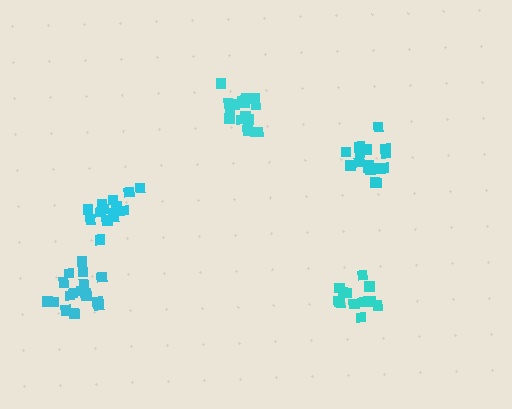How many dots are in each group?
Group 1: 17 dots, Group 2: 16 dots, Group 3: 14 dots, Group 4: 13 dots, Group 5: 17 dots (77 total).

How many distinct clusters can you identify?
There are 5 distinct clusters.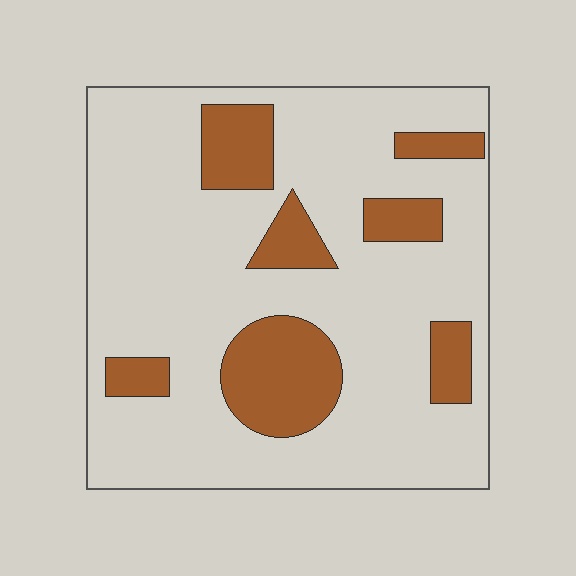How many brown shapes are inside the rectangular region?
7.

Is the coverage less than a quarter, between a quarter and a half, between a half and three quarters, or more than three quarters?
Less than a quarter.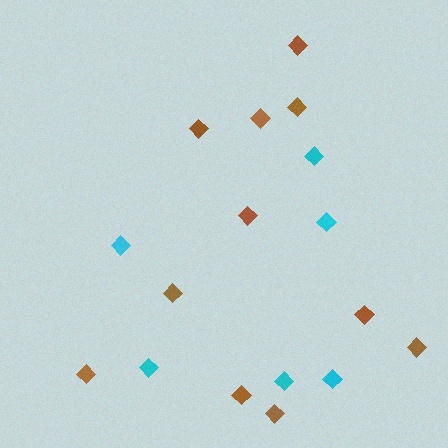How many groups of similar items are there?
There are 2 groups: one group of brown diamonds (11) and one group of cyan diamonds (6).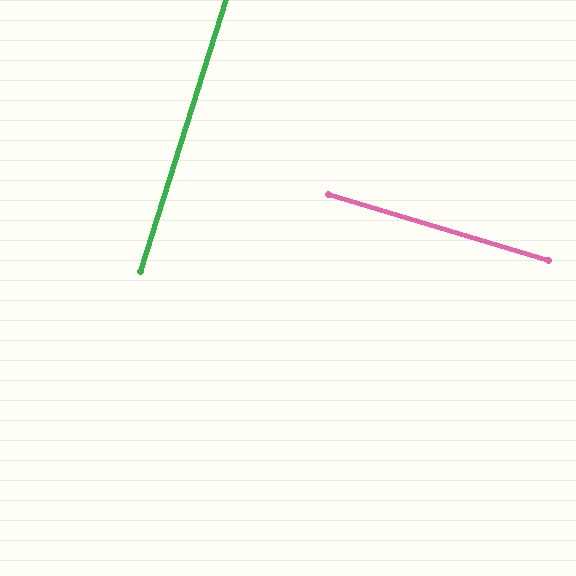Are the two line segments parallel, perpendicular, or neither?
Perpendicular — they meet at approximately 89°.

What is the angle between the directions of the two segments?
Approximately 89 degrees.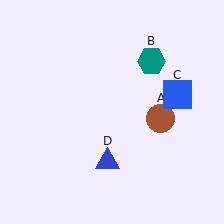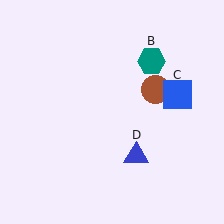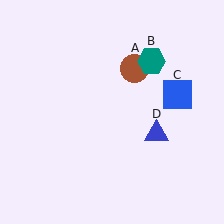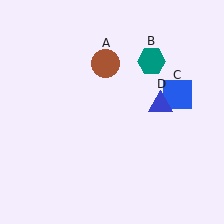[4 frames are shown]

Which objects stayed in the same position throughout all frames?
Teal hexagon (object B) and blue square (object C) remained stationary.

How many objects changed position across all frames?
2 objects changed position: brown circle (object A), blue triangle (object D).